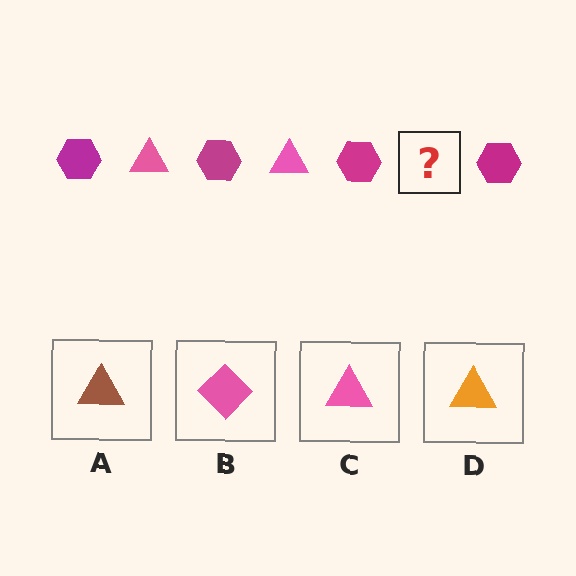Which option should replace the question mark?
Option C.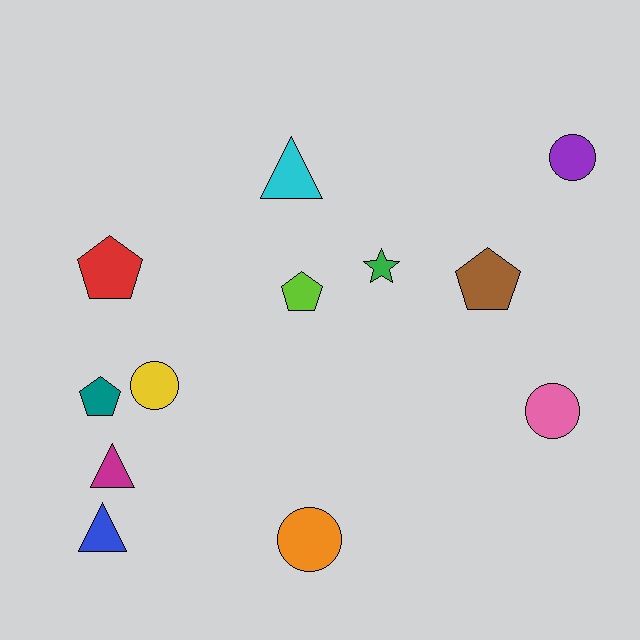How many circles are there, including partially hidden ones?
There are 4 circles.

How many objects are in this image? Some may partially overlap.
There are 12 objects.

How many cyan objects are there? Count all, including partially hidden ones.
There is 1 cyan object.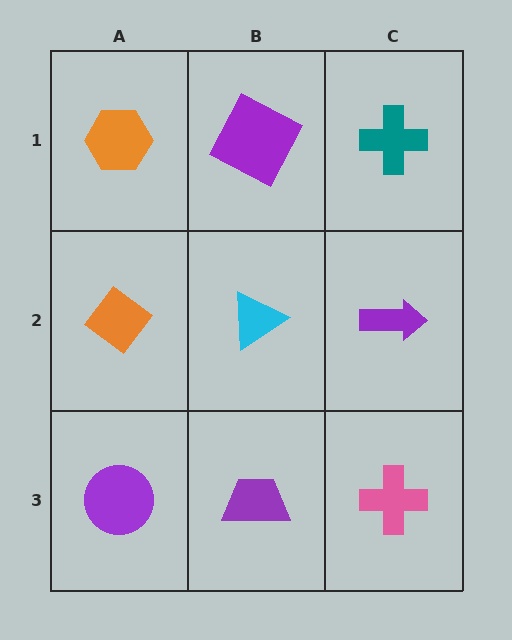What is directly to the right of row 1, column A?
A purple square.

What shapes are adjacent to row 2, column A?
An orange hexagon (row 1, column A), a purple circle (row 3, column A), a cyan triangle (row 2, column B).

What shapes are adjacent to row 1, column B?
A cyan triangle (row 2, column B), an orange hexagon (row 1, column A), a teal cross (row 1, column C).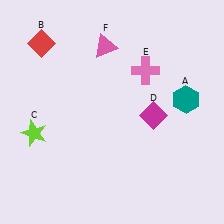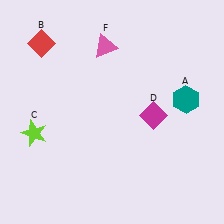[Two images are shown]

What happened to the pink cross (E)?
The pink cross (E) was removed in Image 2. It was in the top-right area of Image 1.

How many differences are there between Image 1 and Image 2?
There is 1 difference between the two images.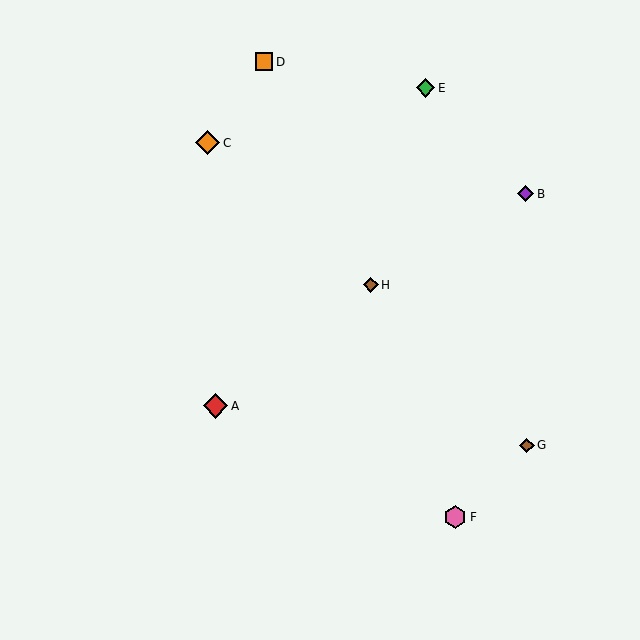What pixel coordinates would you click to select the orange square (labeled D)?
Click at (264, 62) to select the orange square D.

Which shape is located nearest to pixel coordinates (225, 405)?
The red diamond (labeled A) at (215, 406) is nearest to that location.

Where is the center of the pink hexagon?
The center of the pink hexagon is at (455, 517).